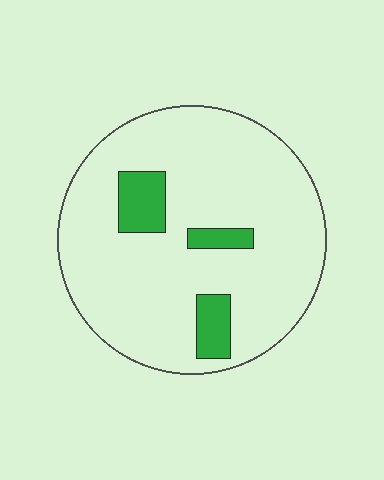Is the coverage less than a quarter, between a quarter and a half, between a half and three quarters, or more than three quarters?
Less than a quarter.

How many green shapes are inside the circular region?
3.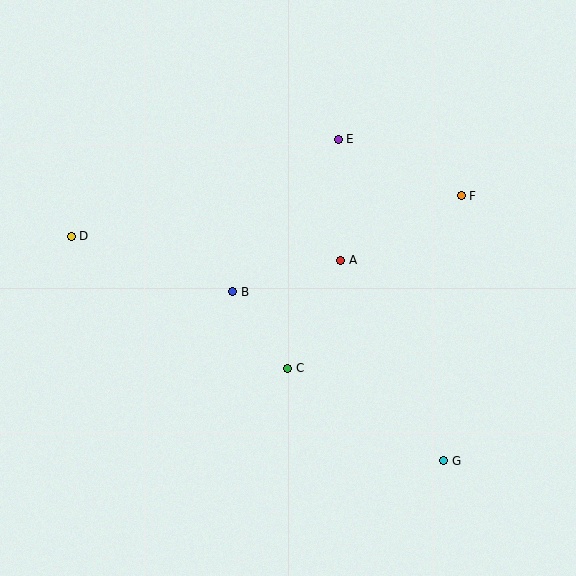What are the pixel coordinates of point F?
Point F is at (461, 196).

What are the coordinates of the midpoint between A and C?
The midpoint between A and C is at (314, 314).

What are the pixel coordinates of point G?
Point G is at (444, 461).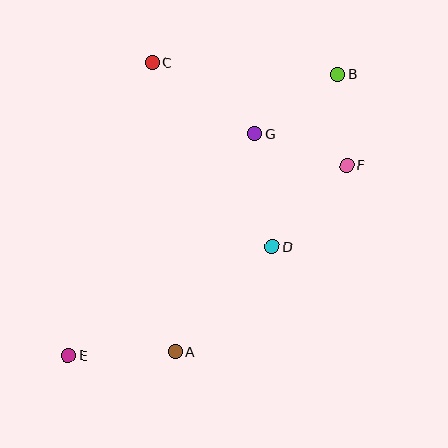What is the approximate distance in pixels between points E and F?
The distance between E and F is approximately 337 pixels.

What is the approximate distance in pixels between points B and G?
The distance between B and G is approximately 101 pixels.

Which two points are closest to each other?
Points B and F are closest to each other.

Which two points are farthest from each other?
Points B and E are farthest from each other.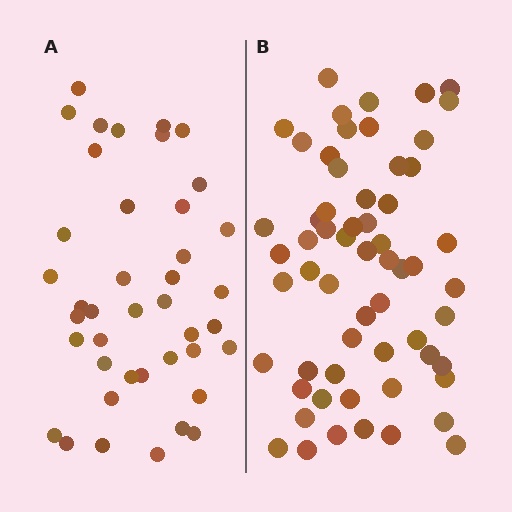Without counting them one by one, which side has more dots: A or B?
Region B (the right region) has more dots.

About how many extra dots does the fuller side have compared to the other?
Region B has approximately 20 more dots than region A.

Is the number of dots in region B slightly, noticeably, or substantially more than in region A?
Region B has substantially more. The ratio is roughly 1.5 to 1.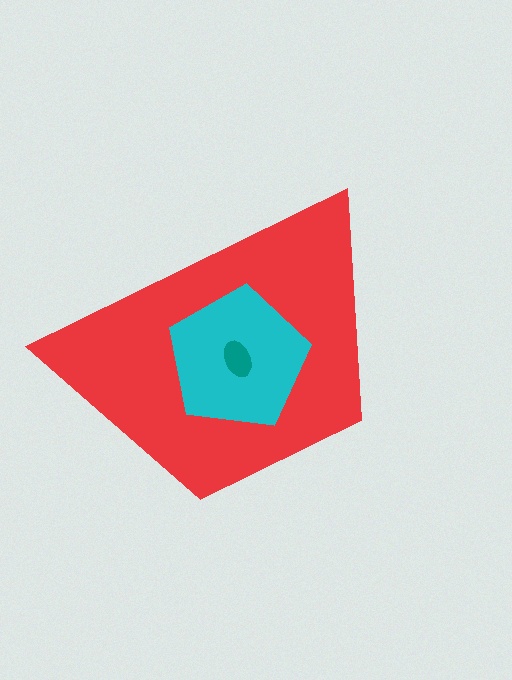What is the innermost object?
The teal ellipse.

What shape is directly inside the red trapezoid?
The cyan pentagon.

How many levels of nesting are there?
3.